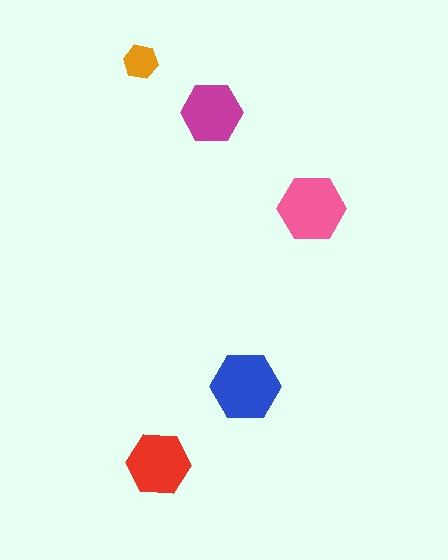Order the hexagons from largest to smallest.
the blue one, the pink one, the red one, the magenta one, the orange one.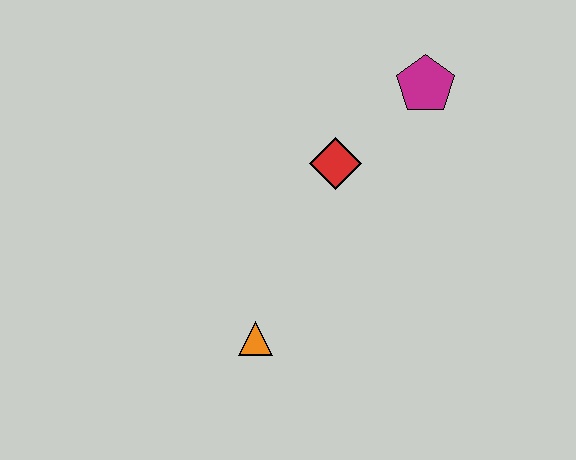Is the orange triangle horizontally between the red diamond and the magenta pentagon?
No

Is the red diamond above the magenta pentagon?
No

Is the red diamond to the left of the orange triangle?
No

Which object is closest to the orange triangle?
The red diamond is closest to the orange triangle.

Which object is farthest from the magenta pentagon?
The orange triangle is farthest from the magenta pentagon.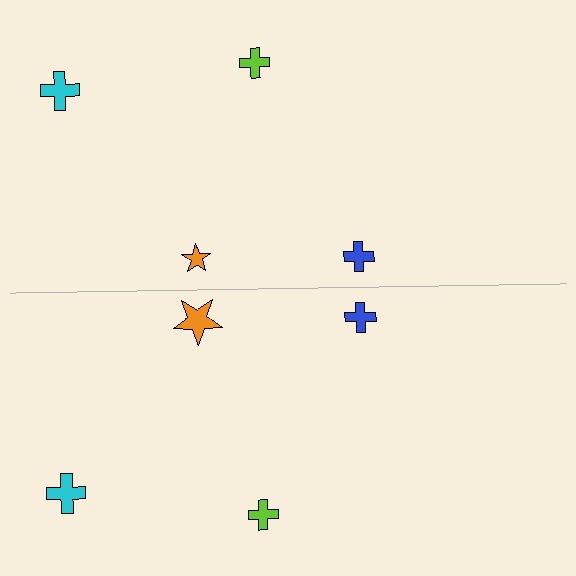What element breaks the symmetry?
The orange star on the bottom side has a different size than its mirror counterpart.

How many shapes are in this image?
There are 8 shapes in this image.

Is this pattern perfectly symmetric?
No, the pattern is not perfectly symmetric. The orange star on the bottom side has a different size than its mirror counterpart.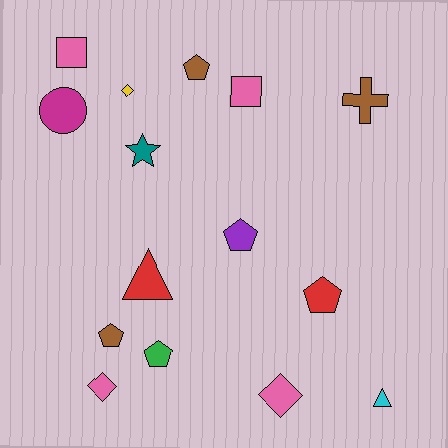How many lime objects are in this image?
There are no lime objects.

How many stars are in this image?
There is 1 star.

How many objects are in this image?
There are 15 objects.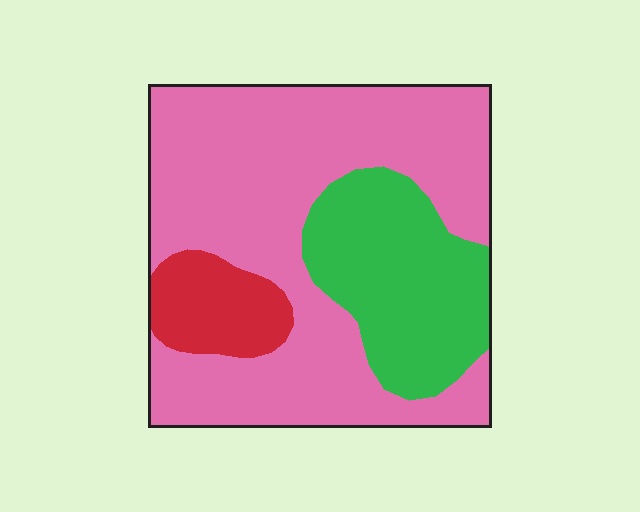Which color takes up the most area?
Pink, at roughly 65%.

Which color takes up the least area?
Red, at roughly 10%.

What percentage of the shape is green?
Green takes up about one quarter (1/4) of the shape.